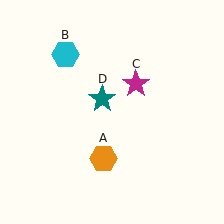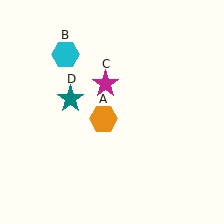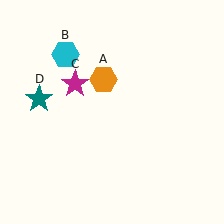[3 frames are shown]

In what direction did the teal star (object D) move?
The teal star (object D) moved left.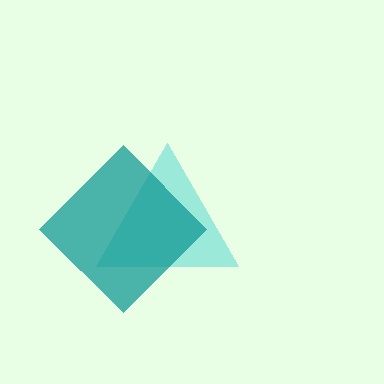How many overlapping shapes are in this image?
There are 2 overlapping shapes in the image.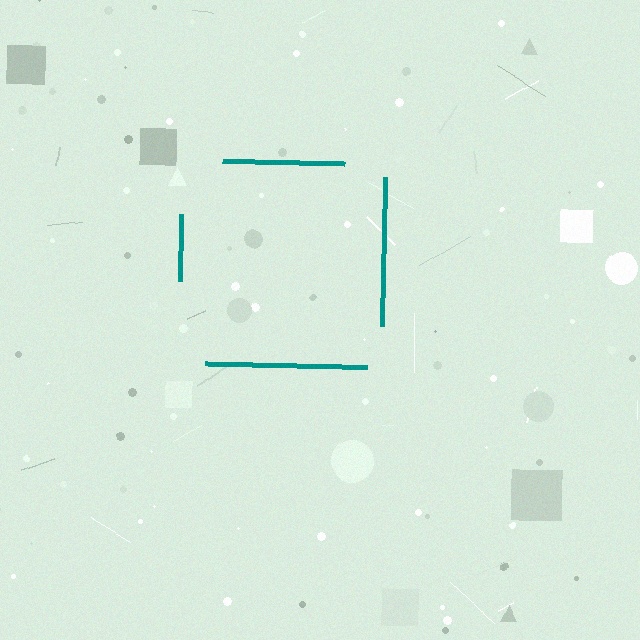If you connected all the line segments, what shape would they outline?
They would outline a square.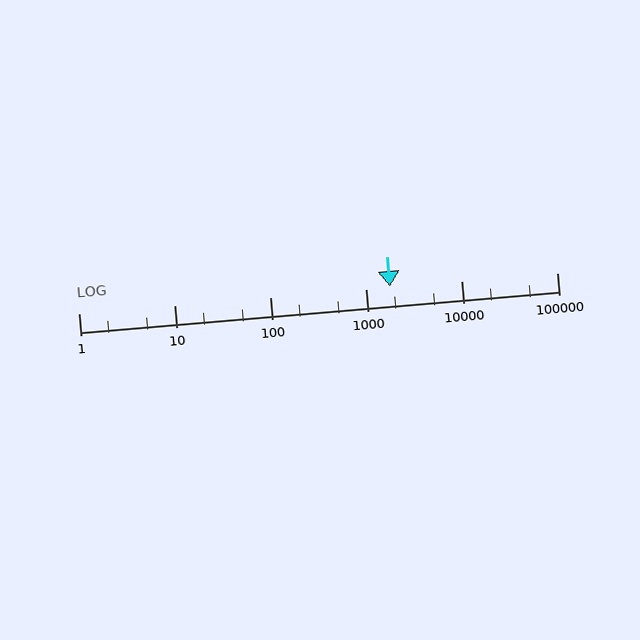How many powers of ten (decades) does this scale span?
The scale spans 5 decades, from 1 to 100000.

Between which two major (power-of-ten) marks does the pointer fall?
The pointer is between 1000 and 10000.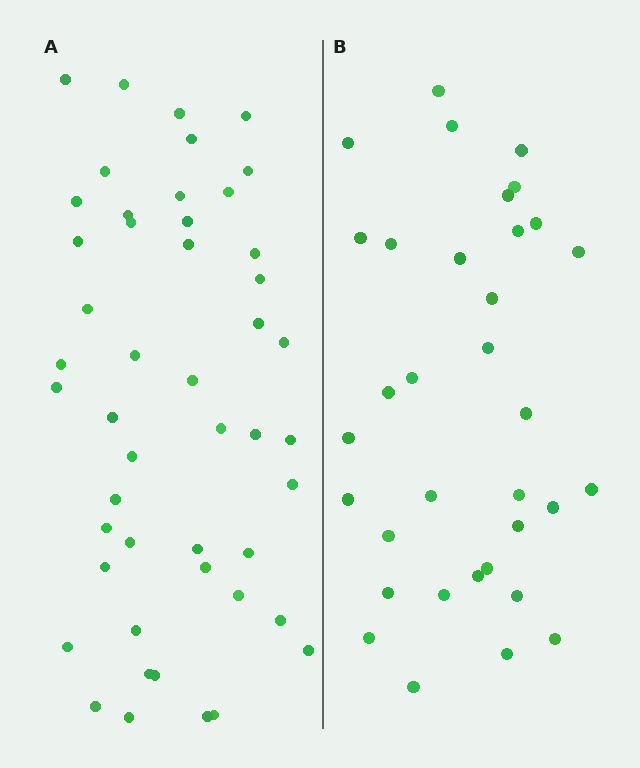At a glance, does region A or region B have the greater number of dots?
Region A (the left region) has more dots.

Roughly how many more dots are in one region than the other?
Region A has approximately 15 more dots than region B.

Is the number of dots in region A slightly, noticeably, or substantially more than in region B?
Region A has noticeably more, but not dramatically so. The ratio is roughly 1.4 to 1.